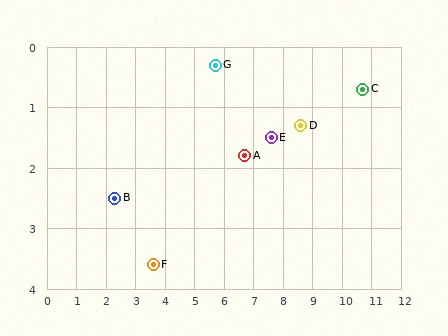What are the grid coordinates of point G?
Point G is at approximately (5.7, 0.3).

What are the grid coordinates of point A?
Point A is at approximately (6.7, 1.8).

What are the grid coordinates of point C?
Point C is at approximately (10.7, 0.7).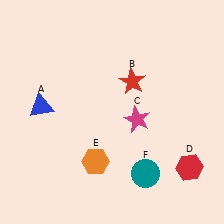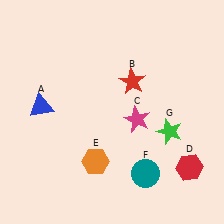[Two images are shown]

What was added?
A green star (G) was added in Image 2.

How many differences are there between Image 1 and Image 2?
There is 1 difference between the two images.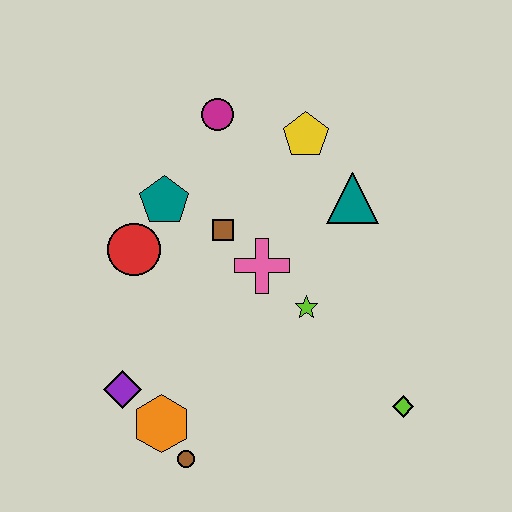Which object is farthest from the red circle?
The lime diamond is farthest from the red circle.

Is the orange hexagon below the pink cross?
Yes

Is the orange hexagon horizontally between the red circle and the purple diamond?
No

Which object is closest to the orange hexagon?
The brown circle is closest to the orange hexagon.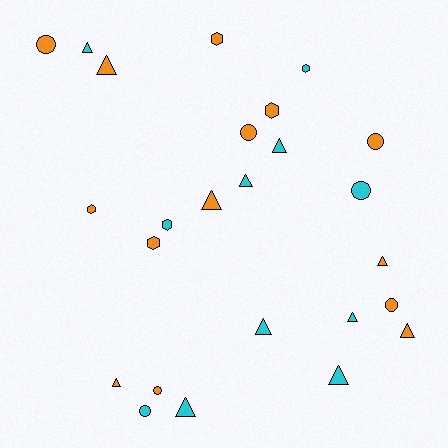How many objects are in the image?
There are 25 objects.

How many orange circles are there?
There are 5 orange circles.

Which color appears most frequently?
Orange, with 14 objects.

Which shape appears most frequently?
Triangle, with 12 objects.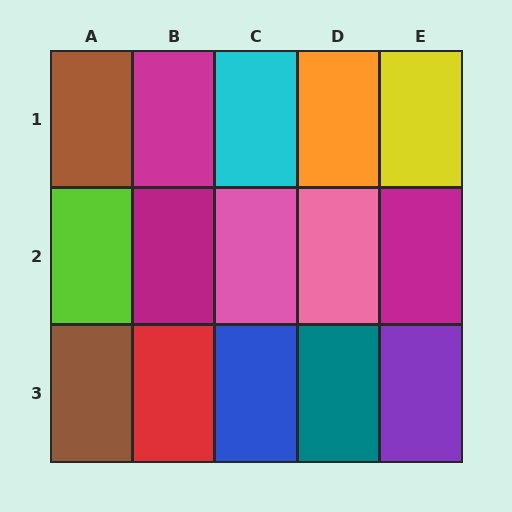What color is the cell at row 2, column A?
Lime.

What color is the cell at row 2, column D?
Pink.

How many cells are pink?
2 cells are pink.